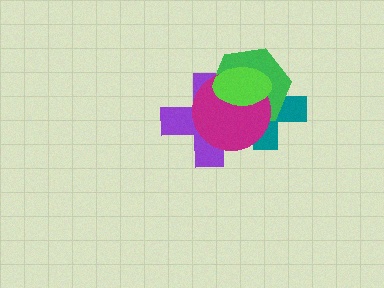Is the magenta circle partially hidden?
Yes, it is partially covered by another shape.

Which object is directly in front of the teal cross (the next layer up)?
The green hexagon is directly in front of the teal cross.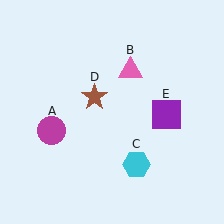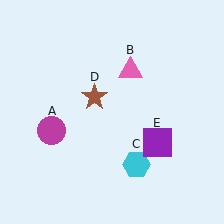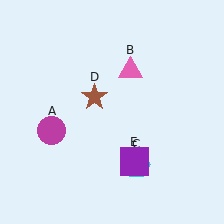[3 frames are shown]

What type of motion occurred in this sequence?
The purple square (object E) rotated clockwise around the center of the scene.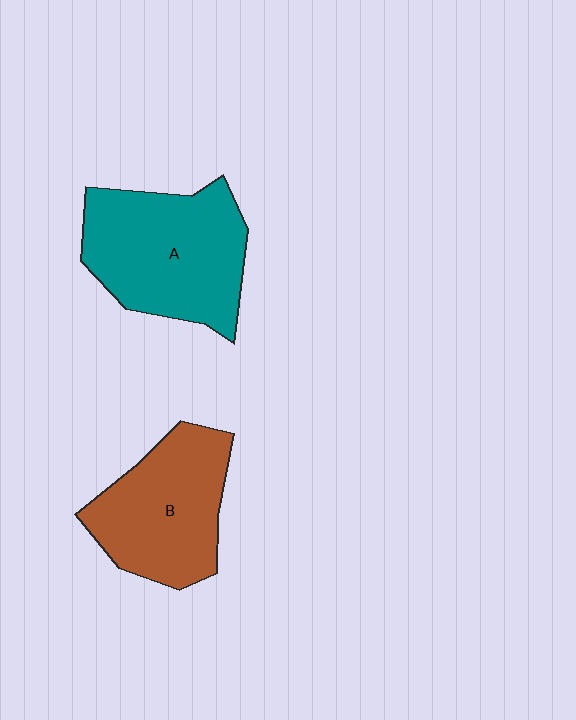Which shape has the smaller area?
Shape B (brown).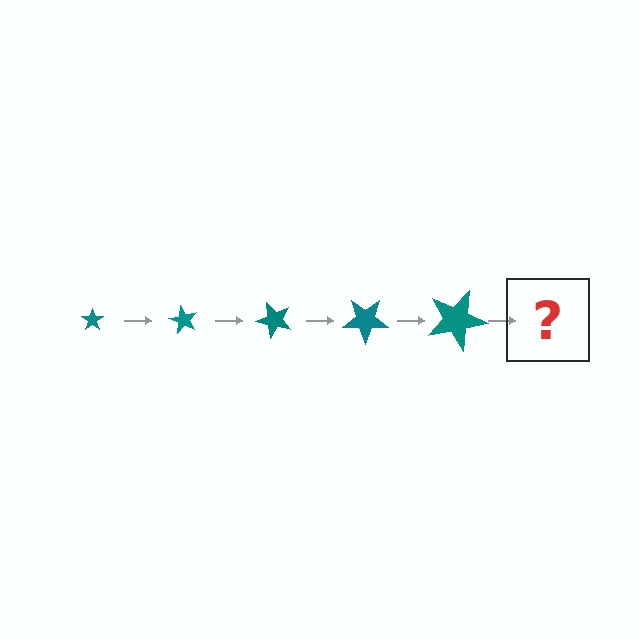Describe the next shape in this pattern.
It should be a star, larger than the previous one and rotated 300 degrees from the start.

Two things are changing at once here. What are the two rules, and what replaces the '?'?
The two rules are that the star grows larger each step and it rotates 60 degrees each step. The '?' should be a star, larger than the previous one and rotated 300 degrees from the start.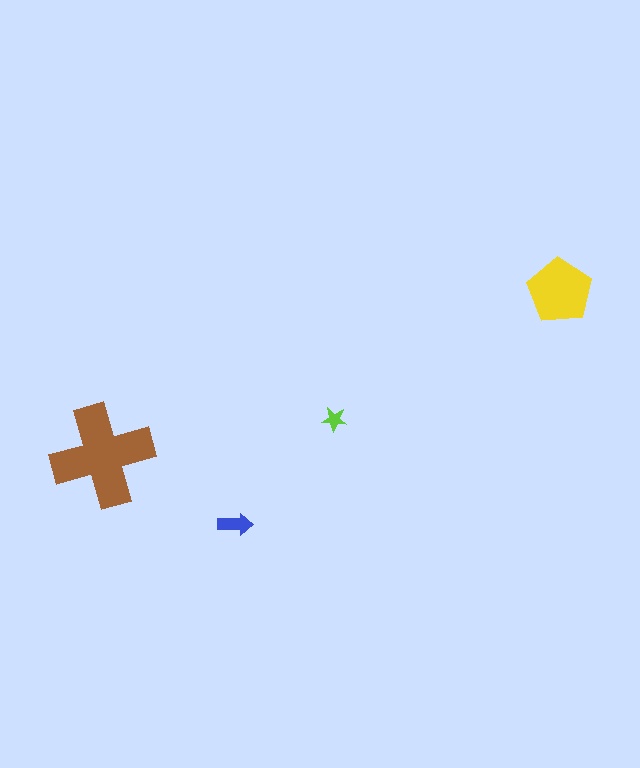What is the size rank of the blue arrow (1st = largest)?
3rd.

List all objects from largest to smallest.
The brown cross, the yellow pentagon, the blue arrow, the lime star.